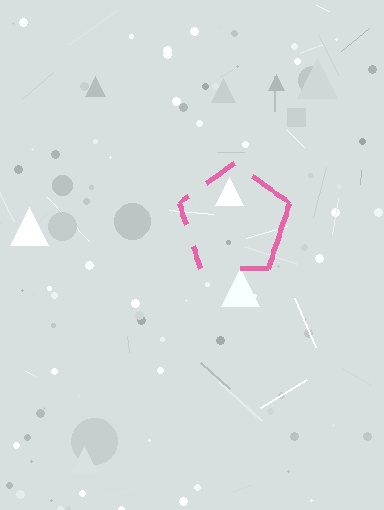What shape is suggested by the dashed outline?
The dashed outline suggests a pentagon.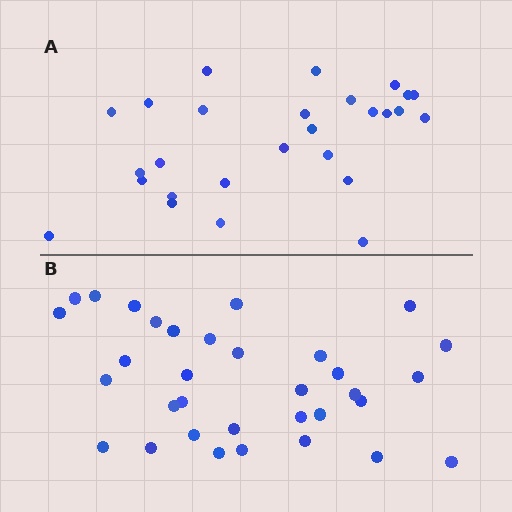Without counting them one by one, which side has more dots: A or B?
Region B (the bottom region) has more dots.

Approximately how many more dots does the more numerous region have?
Region B has about 6 more dots than region A.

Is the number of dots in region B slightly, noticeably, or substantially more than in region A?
Region B has only slightly more — the two regions are fairly close. The ratio is roughly 1.2 to 1.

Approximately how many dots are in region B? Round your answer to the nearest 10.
About 30 dots. (The exact count is 33, which rounds to 30.)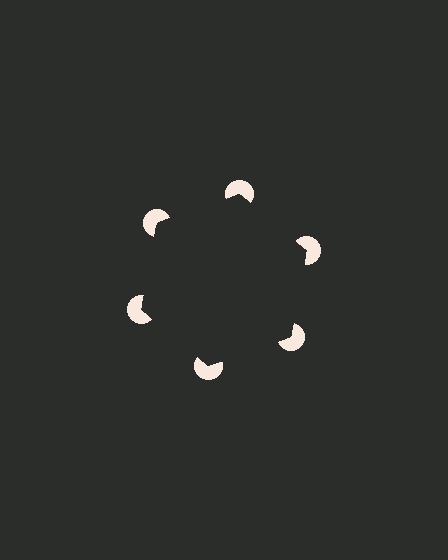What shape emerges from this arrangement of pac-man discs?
An illusory hexagon — its edges are inferred from the aligned wedge cuts in the pac-man discs, not physically drawn.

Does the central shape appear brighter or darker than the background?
It typically appears slightly darker than the background, even though no actual brightness change is drawn.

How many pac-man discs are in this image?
There are 6 — one at each vertex of the illusory hexagon.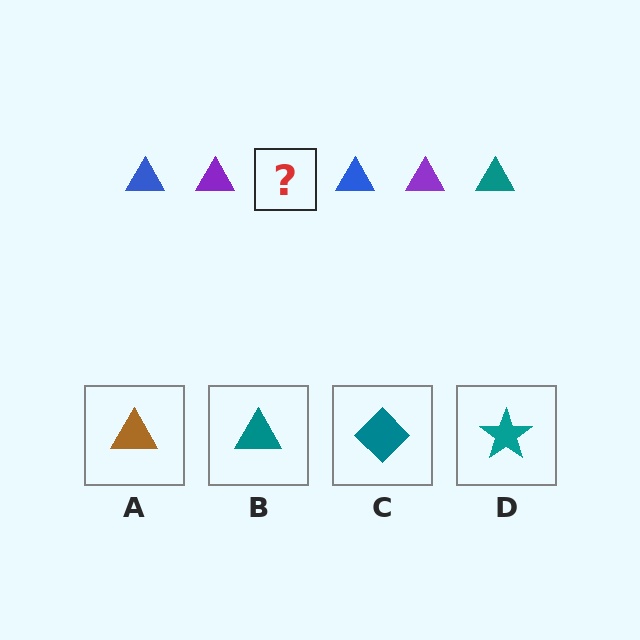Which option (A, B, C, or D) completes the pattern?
B.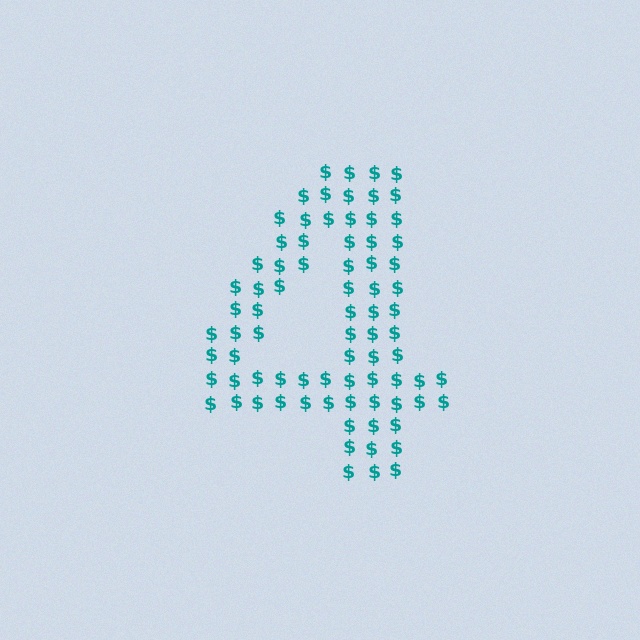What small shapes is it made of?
It is made of small dollar signs.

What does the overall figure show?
The overall figure shows the digit 4.